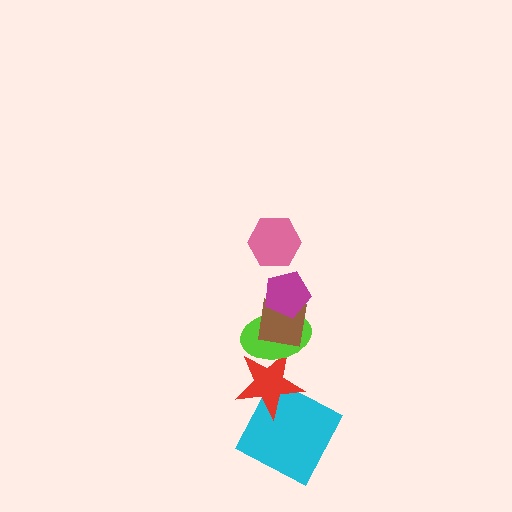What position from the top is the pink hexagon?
The pink hexagon is 1st from the top.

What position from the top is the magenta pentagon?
The magenta pentagon is 2nd from the top.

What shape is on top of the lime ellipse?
The brown square is on top of the lime ellipse.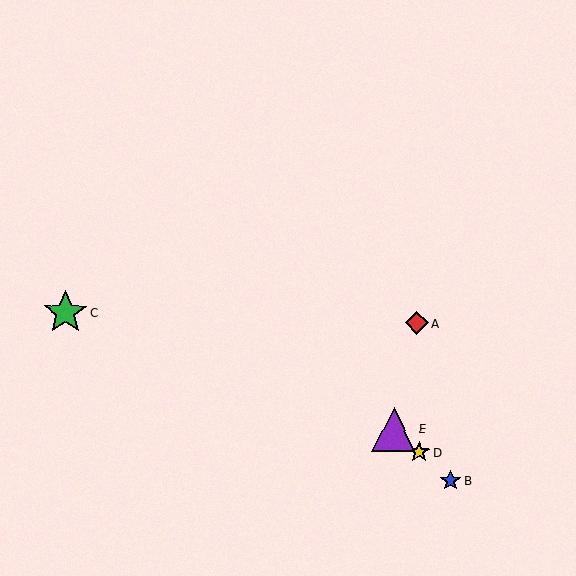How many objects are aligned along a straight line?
3 objects (B, D, E) are aligned along a straight line.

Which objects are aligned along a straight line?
Objects B, D, E are aligned along a straight line.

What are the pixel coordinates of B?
Object B is at (450, 480).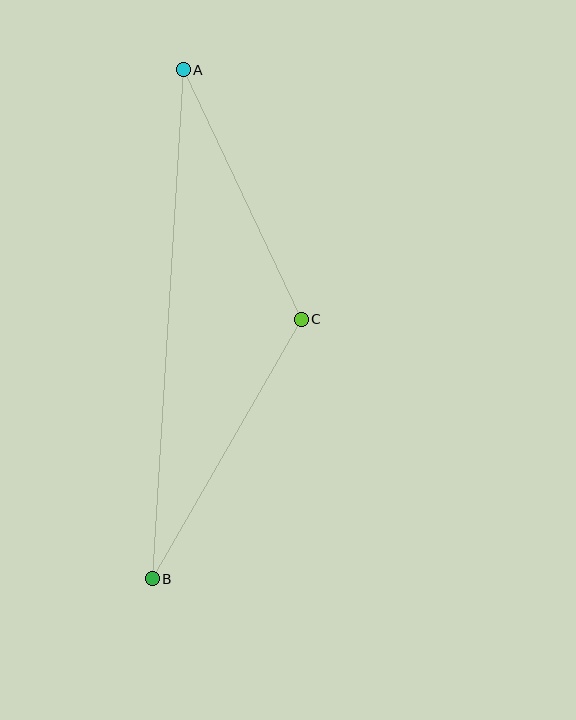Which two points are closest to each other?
Points A and C are closest to each other.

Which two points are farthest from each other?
Points A and B are farthest from each other.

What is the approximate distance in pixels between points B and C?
The distance between B and C is approximately 299 pixels.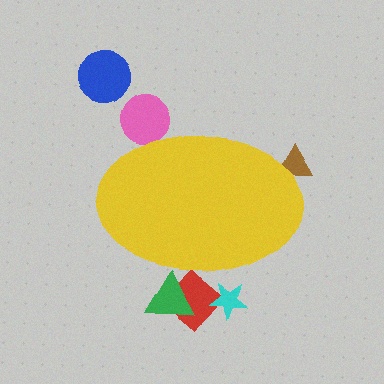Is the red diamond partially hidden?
Yes, the red diamond is partially hidden behind the yellow ellipse.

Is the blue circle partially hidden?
No, the blue circle is fully visible.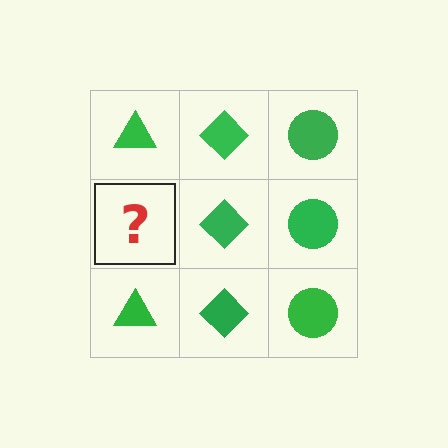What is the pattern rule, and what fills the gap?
The rule is that each column has a consistent shape. The gap should be filled with a green triangle.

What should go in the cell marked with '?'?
The missing cell should contain a green triangle.